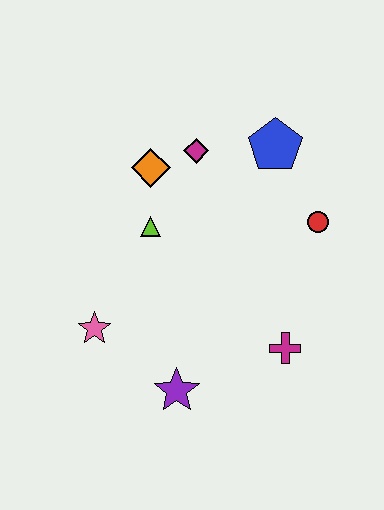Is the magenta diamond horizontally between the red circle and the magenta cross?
No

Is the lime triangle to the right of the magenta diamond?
No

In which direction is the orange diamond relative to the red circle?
The orange diamond is to the left of the red circle.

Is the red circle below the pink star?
No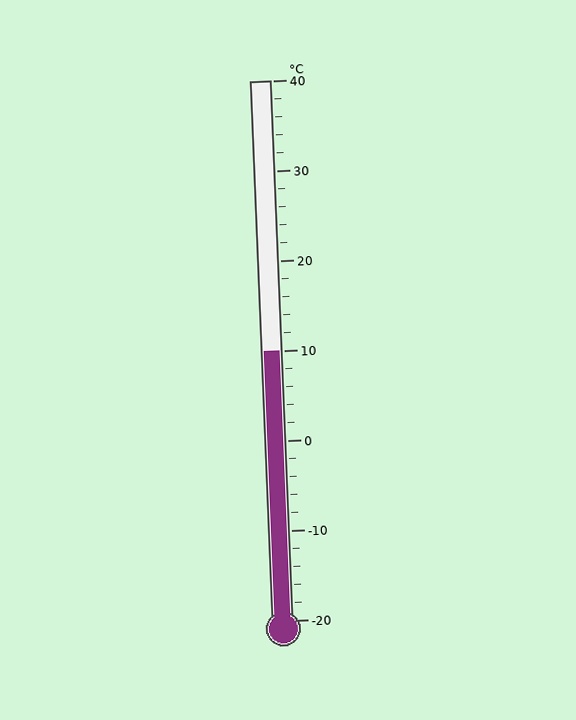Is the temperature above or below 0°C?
The temperature is above 0°C.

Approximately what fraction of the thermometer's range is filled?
The thermometer is filled to approximately 50% of its range.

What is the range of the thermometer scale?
The thermometer scale ranges from -20°C to 40°C.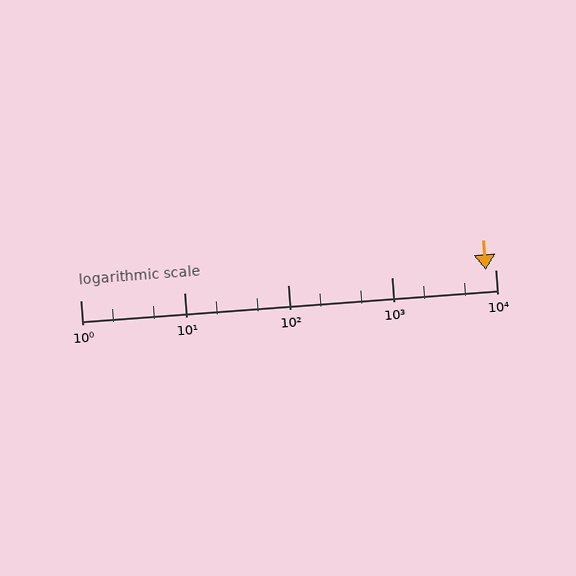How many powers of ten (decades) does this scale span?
The scale spans 4 decades, from 1 to 10000.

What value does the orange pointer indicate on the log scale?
The pointer indicates approximately 8100.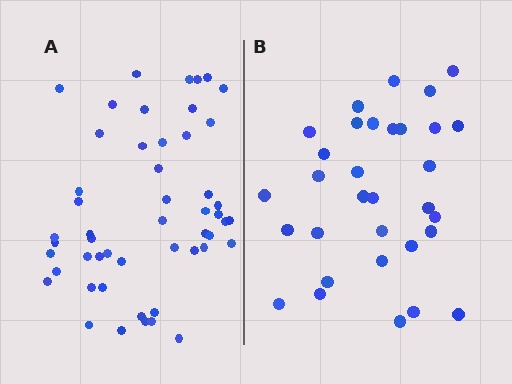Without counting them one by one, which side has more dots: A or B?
Region A (the left region) has more dots.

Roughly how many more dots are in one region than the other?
Region A has approximately 20 more dots than region B.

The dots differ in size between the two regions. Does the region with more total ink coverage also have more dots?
No. Region B has more total ink coverage because its dots are larger, but region A actually contains more individual dots. Total area can be misleading — the number of items is what matters here.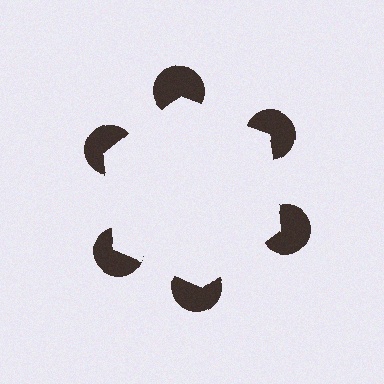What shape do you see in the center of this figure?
An illusory hexagon — its edges are inferred from the aligned wedge cuts in the pac-man discs, not physically drawn.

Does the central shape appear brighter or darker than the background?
It typically appears slightly brighter than the background, even though no actual brightness change is drawn.